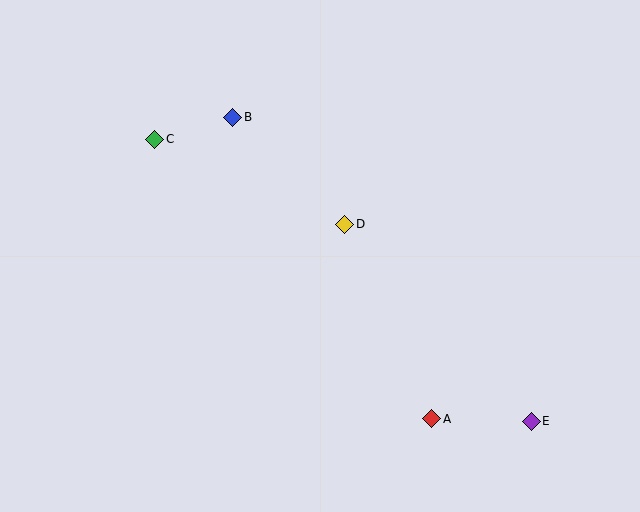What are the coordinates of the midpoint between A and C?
The midpoint between A and C is at (293, 279).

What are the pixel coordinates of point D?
Point D is at (345, 224).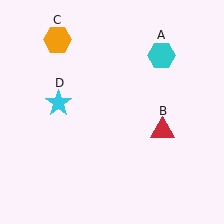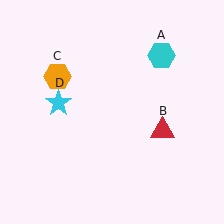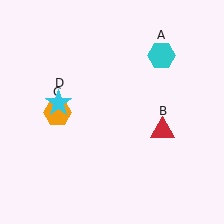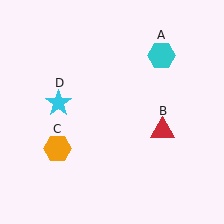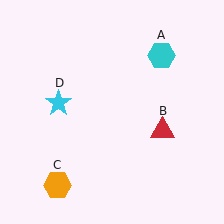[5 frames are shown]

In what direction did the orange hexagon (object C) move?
The orange hexagon (object C) moved down.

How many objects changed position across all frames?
1 object changed position: orange hexagon (object C).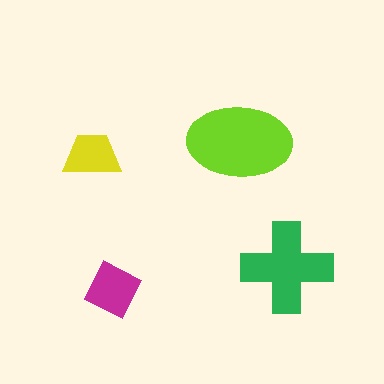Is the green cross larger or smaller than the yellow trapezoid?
Larger.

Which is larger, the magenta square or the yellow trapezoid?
The magenta square.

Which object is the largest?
The lime ellipse.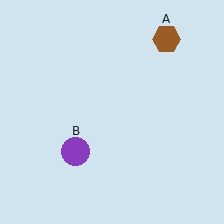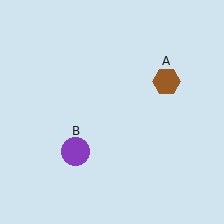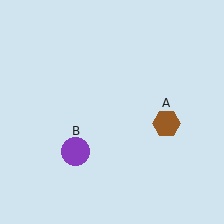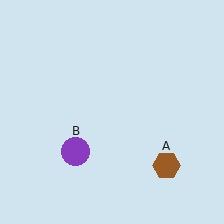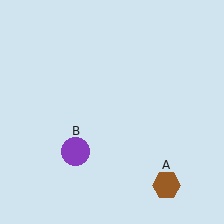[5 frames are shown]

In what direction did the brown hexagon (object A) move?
The brown hexagon (object A) moved down.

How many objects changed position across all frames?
1 object changed position: brown hexagon (object A).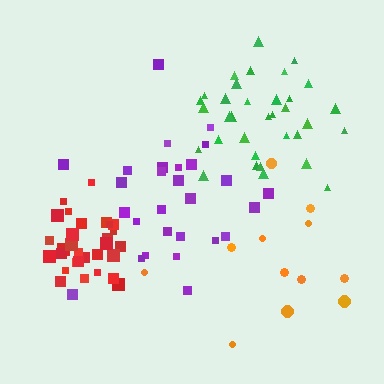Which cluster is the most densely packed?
Red.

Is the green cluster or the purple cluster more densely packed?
Green.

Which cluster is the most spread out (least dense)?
Orange.